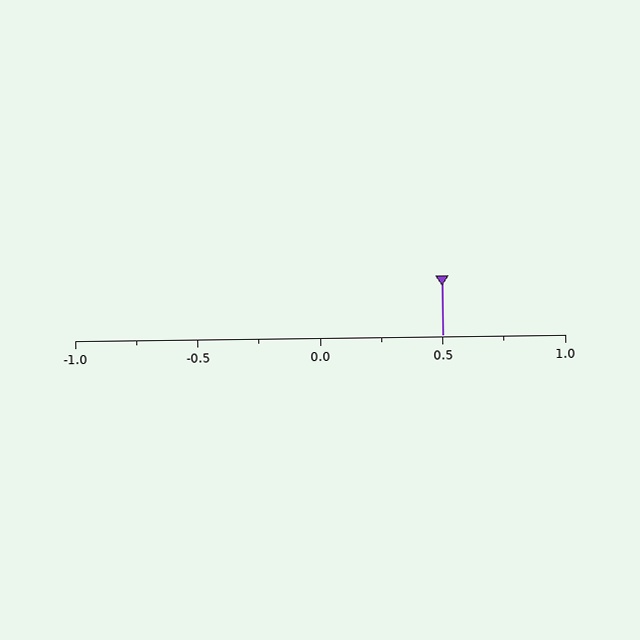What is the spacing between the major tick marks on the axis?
The major ticks are spaced 0.5 apart.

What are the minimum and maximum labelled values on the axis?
The axis runs from -1.0 to 1.0.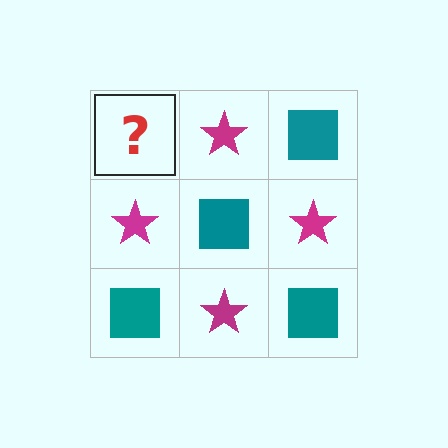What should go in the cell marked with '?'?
The missing cell should contain a teal square.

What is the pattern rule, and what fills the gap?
The rule is that it alternates teal square and magenta star in a checkerboard pattern. The gap should be filled with a teal square.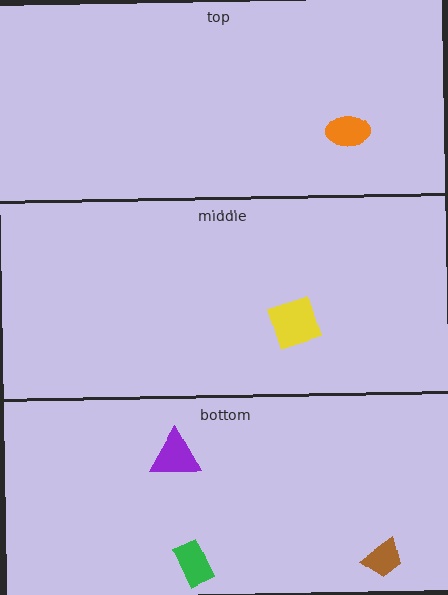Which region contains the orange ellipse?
The top region.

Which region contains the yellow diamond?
The middle region.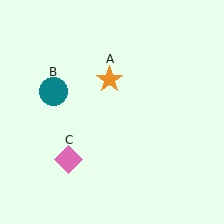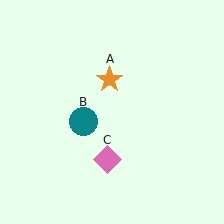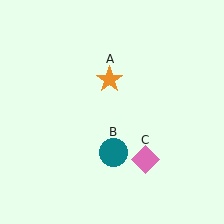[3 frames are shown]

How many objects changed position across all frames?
2 objects changed position: teal circle (object B), pink diamond (object C).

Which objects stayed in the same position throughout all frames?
Orange star (object A) remained stationary.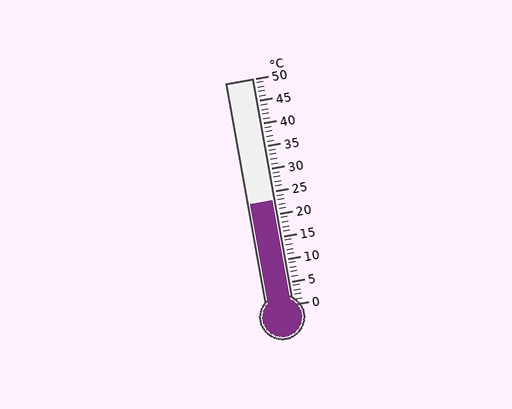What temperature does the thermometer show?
The thermometer shows approximately 23°C.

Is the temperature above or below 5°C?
The temperature is above 5°C.